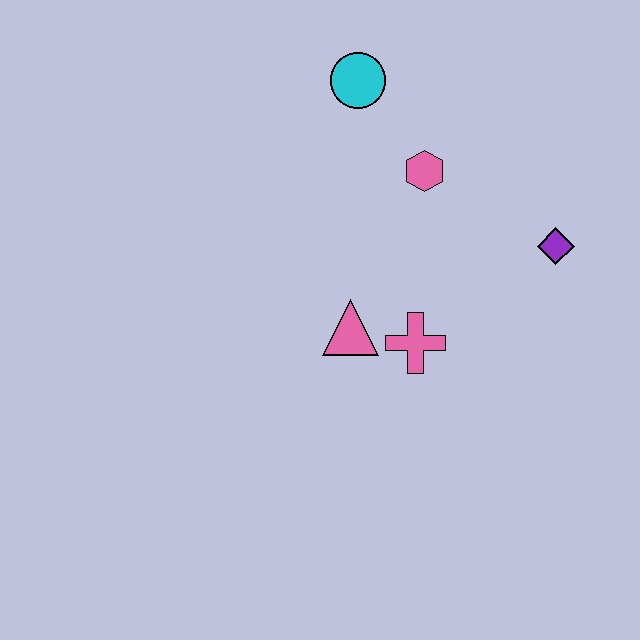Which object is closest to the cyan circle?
The pink hexagon is closest to the cyan circle.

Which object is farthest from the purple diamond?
The cyan circle is farthest from the purple diamond.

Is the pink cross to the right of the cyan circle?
Yes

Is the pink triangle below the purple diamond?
Yes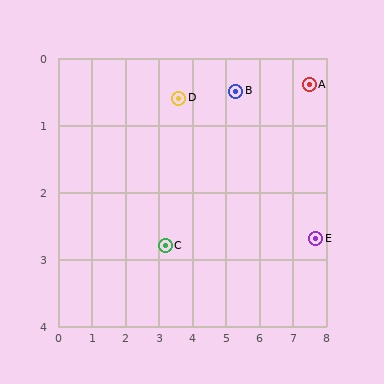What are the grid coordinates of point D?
Point D is at approximately (3.6, 0.6).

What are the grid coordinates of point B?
Point B is at approximately (5.3, 0.5).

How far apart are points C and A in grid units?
Points C and A are about 4.9 grid units apart.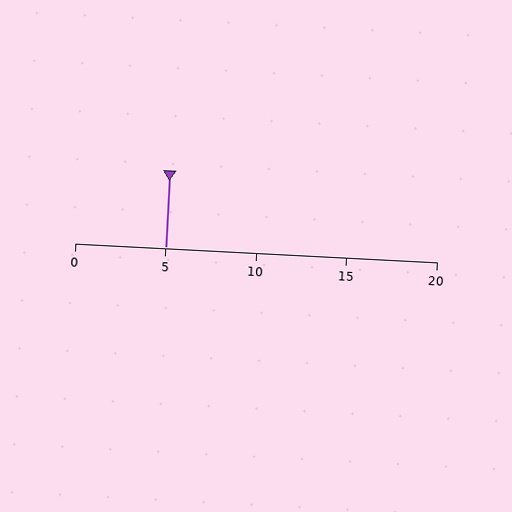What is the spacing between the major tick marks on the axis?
The major ticks are spaced 5 apart.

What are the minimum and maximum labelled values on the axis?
The axis runs from 0 to 20.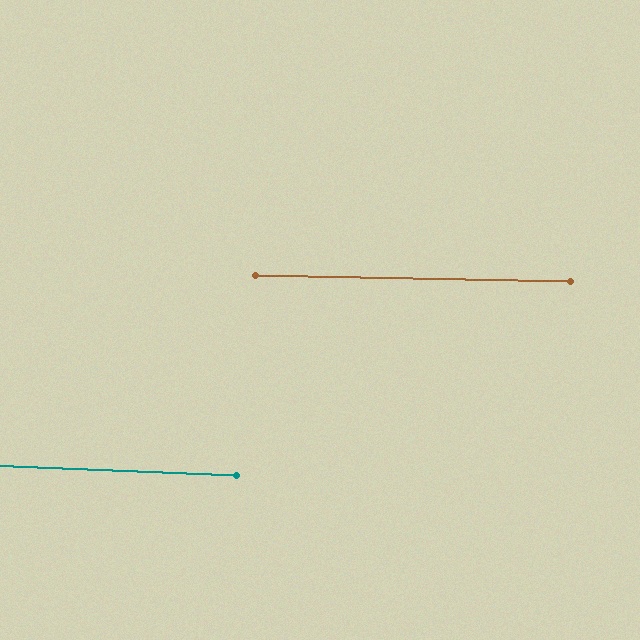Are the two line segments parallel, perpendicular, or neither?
Parallel — their directions differ by only 1.1°.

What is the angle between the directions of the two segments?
Approximately 1 degree.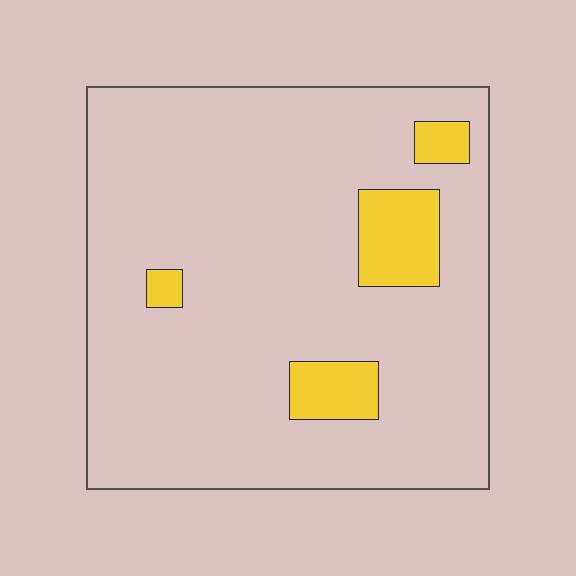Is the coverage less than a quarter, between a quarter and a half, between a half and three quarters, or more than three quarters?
Less than a quarter.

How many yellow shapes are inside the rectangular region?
4.